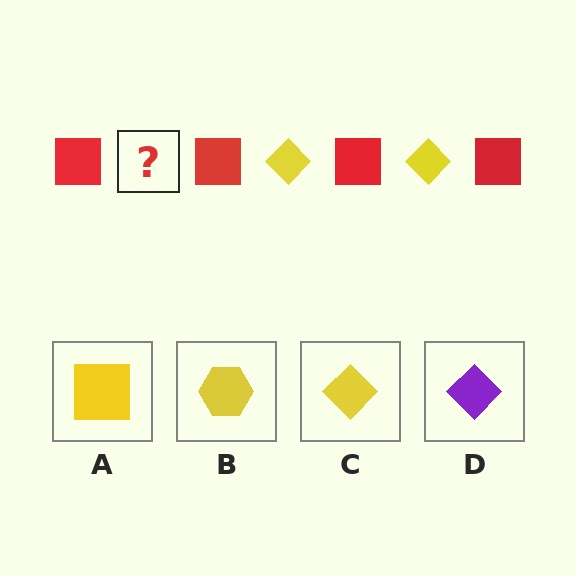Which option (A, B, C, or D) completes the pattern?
C.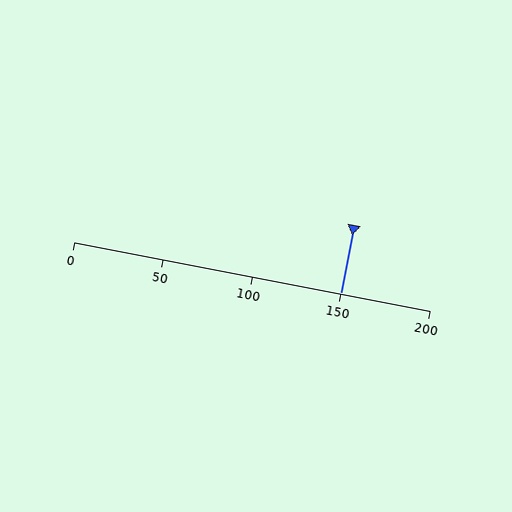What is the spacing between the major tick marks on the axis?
The major ticks are spaced 50 apart.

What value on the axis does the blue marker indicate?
The marker indicates approximately 150.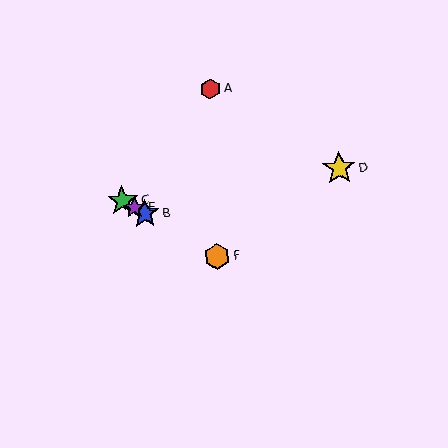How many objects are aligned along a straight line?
4 objects (B, C, E, F) are aligned along a straight line.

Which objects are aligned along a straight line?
Objects B, C, E, F are aligned along a straight line.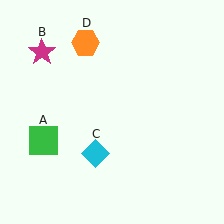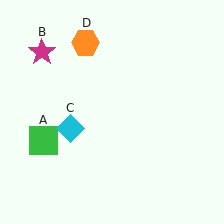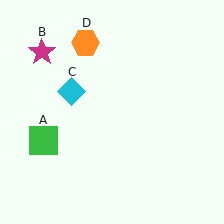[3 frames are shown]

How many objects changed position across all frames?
1 object changed position: cyan diamond (object C).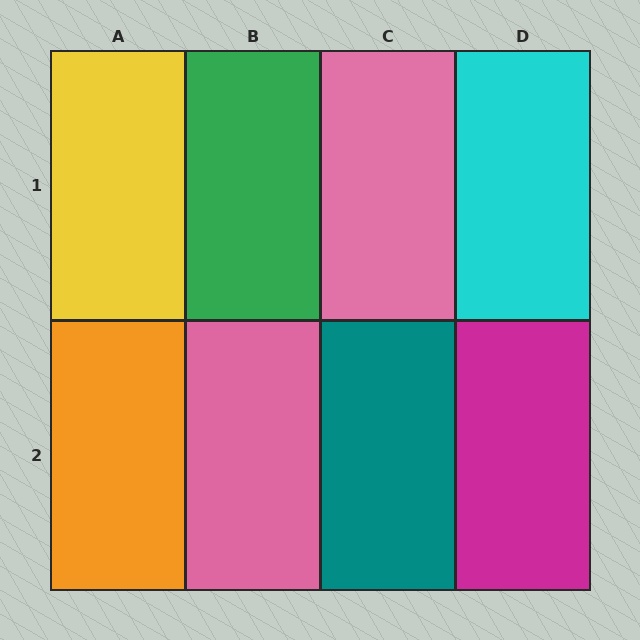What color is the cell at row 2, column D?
Magenta.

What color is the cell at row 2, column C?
Teal.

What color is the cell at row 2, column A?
Orange.